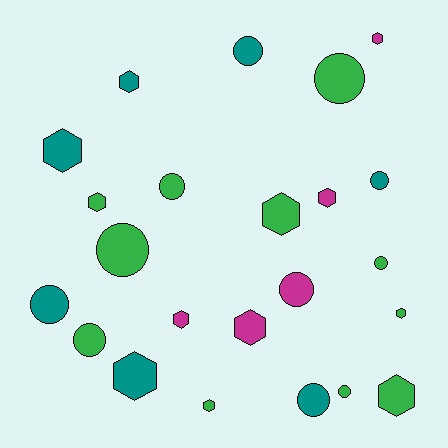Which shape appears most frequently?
Hexagon, with 12 objects.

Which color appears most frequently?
Green, with 11 objects.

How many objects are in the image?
There are 23 objects.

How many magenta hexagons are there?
There are 4 magenta hexagons.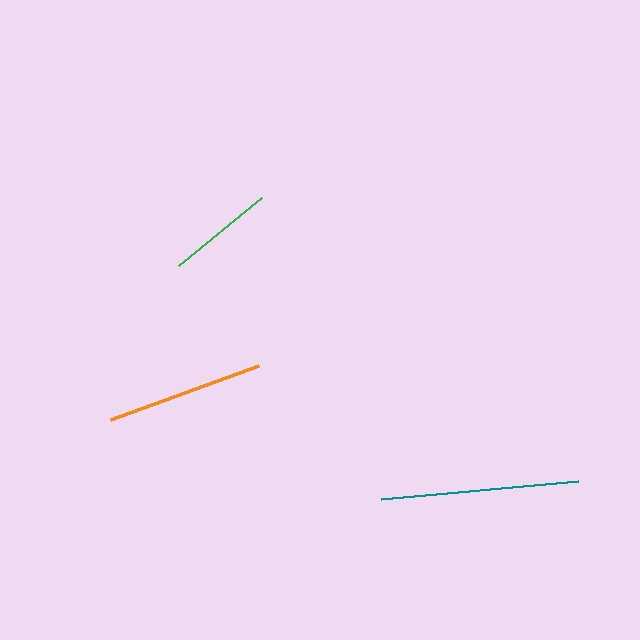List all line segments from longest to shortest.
From longest to shortest: teal, orange, green.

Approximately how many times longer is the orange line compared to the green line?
The orange line is approximately 1.5 times the length of the green line.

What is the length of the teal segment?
The teal segment is approximately 198 pixels long.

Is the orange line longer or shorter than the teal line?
The teal line is longer than the orange line.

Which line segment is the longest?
The teal line is the longest at approximately 198 pixels.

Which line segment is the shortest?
The green line is the shortest at approximately 108 pixels.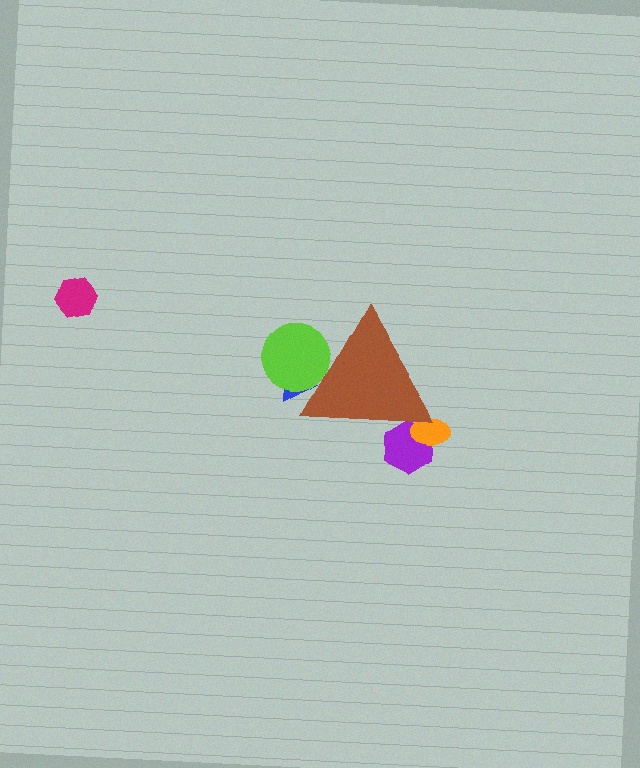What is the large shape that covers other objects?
A brown triangle.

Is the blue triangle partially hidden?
Yes, the blue triangle is partially hidden behind the brown triangle.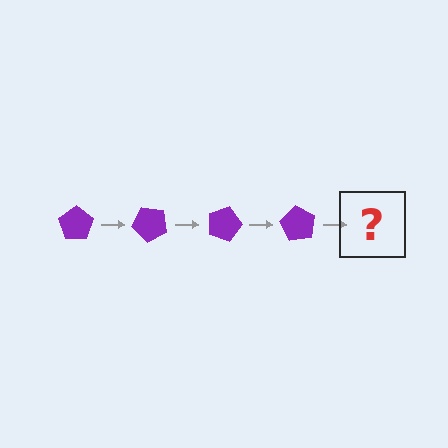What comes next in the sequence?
The next element should be a purple pentagon rotated 180 degrees.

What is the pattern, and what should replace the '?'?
The pattern is that the pentagon rotates 45 degrees each step. The '?' should be a purple pentagon rotated 180 degrees.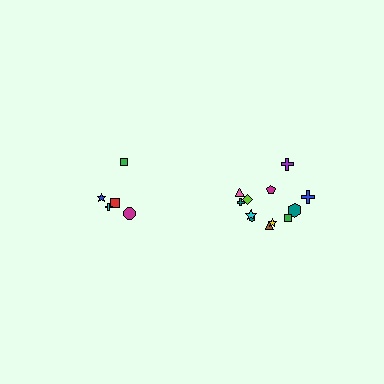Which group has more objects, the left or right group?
The right group.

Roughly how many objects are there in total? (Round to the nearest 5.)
Roughly 15 objects in total.